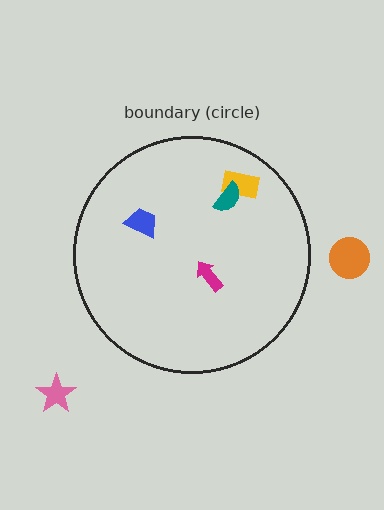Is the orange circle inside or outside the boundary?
Outside.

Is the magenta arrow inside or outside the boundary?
Inside.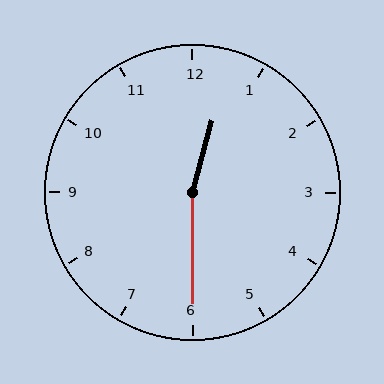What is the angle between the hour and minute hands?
Approximately 165 degrees.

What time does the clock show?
12:30.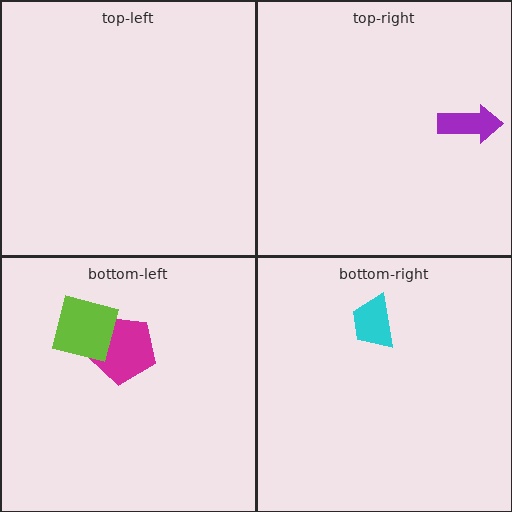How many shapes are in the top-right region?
1.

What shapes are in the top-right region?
The purple arrow.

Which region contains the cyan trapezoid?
The bottom-right region.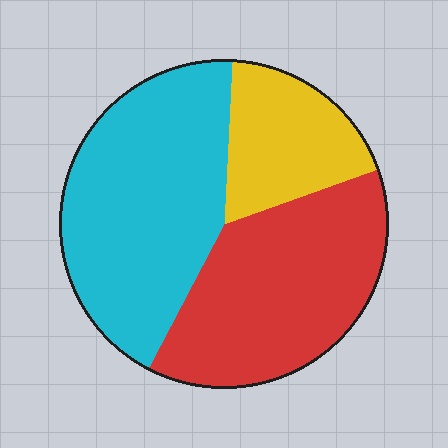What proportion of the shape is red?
Red covers 38% of the shape.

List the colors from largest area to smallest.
From largest to smallest: cyan, red, yellow.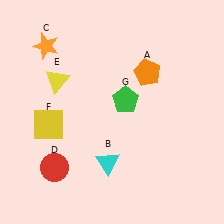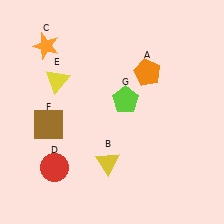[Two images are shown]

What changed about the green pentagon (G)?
In Image 1, G is green. In Image 2, it changed to lime.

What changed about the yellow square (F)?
In Image 1, F is yellow. In Image 2, it changed to brown.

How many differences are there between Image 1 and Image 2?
There are 3 differences between the two images.